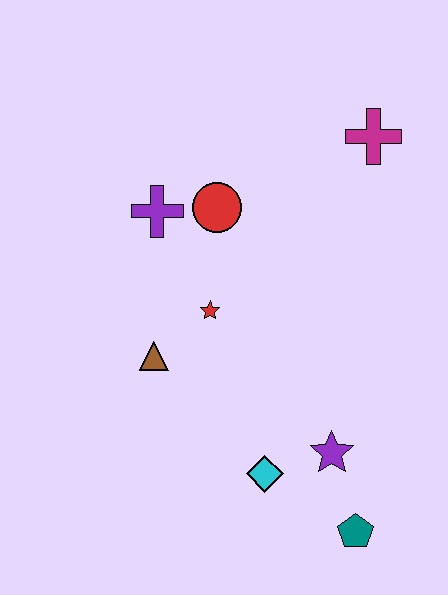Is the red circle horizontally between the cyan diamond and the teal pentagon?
No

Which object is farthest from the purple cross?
The teal pentagon is farthest from the purple cross.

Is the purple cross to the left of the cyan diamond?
Yes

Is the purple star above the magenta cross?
No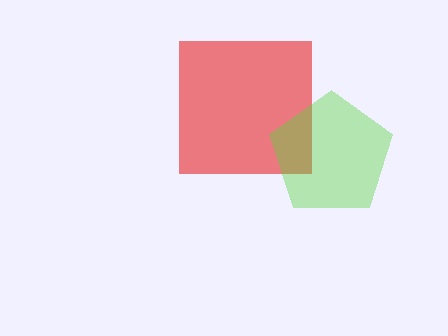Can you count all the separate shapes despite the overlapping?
Yes, there are 2 separate shapes.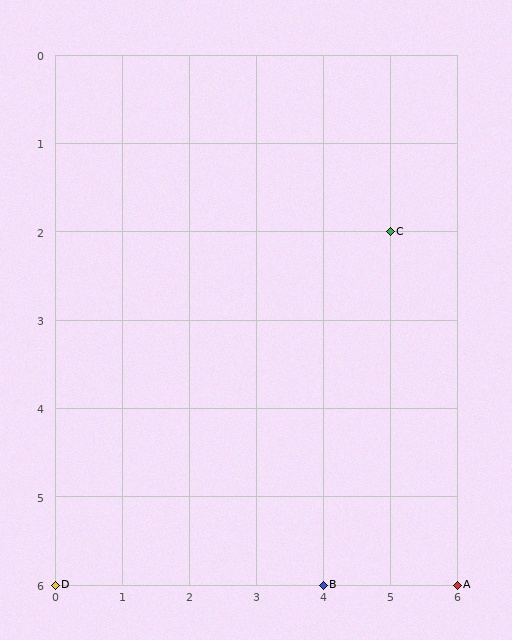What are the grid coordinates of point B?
Point B is at grid coordinates (4, 6).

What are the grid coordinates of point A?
Point A is at grid coordinates (6, 6).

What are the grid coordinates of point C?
Point C is at grid coordinates (5, 2).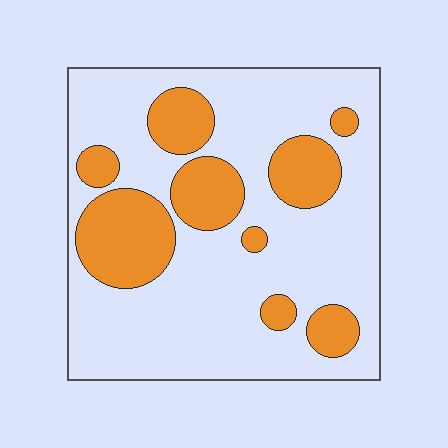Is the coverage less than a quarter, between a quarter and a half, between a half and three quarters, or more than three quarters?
Between a quarter and a half.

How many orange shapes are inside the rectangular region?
9.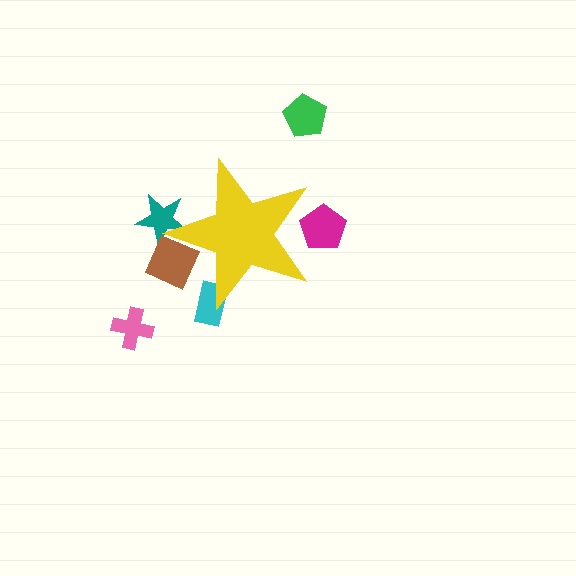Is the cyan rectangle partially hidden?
Yes, the cyan rectangle is partially hidden behind the yellow star.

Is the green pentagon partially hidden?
No, the green pentagon is fully visible.